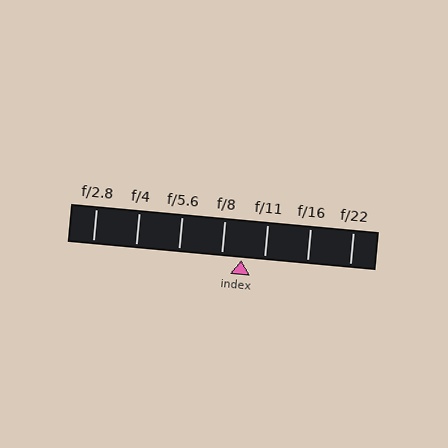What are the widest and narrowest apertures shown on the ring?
The widest aperture shown is f/2.8 and the narrowest is f/22.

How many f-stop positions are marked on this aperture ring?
There are 7 f-stop positions marked.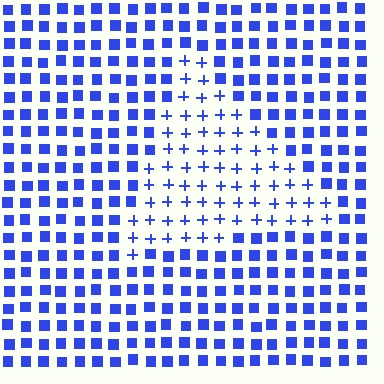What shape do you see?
I see a triangle.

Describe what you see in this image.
The image is filled with small blue elements arranged in a uniform grid. A triangle-shaped region contains plus signs, while the surrounding area contains squares. The boundary is defined purely by the change in element shape.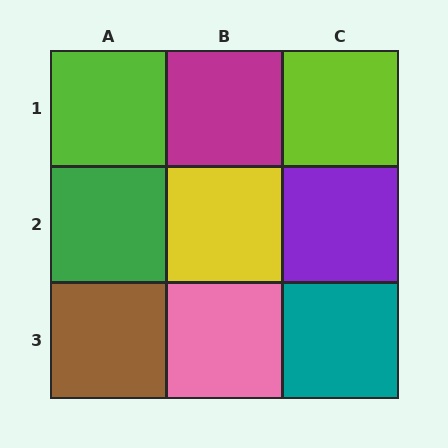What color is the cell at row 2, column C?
Purple.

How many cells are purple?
1 cell is purple.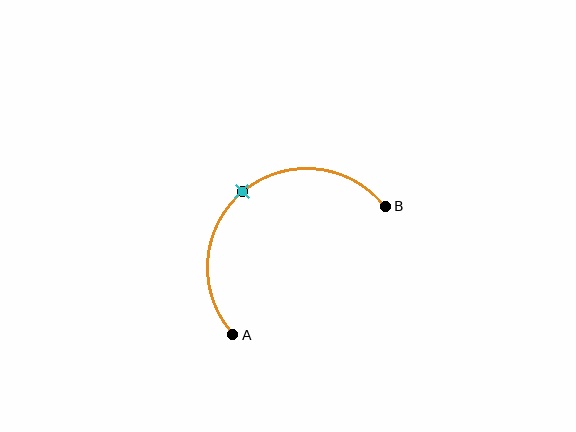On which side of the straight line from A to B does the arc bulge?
The arc bulges above and to the left of the straight line connecting A and B.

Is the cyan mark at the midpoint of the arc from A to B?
Yes. The cyan mark lies on the arc at equal arc-length from both A and B — it is the arc midpoint.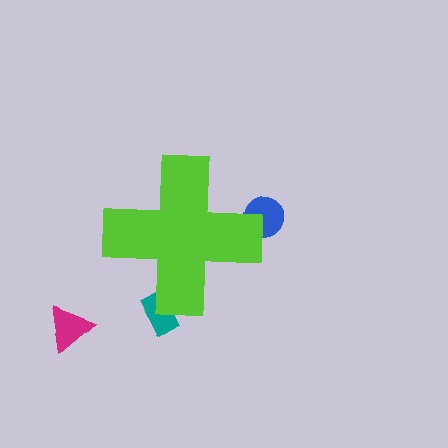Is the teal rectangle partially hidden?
Yes, the teal rectangle is partially hidden behind the lime cross.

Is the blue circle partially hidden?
Yes, the blue circle is partially hidden behind the lime cross.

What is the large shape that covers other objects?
A lime cross.